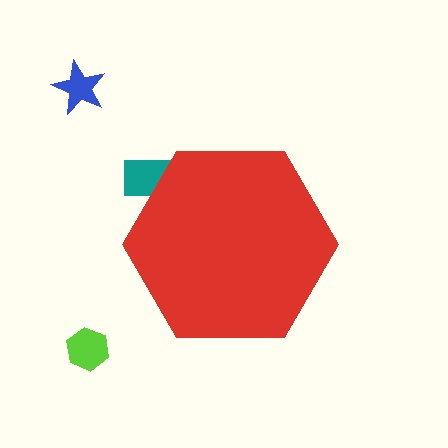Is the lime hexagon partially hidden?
No, the lime hexagon is fully visible.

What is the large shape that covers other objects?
A red hexagon.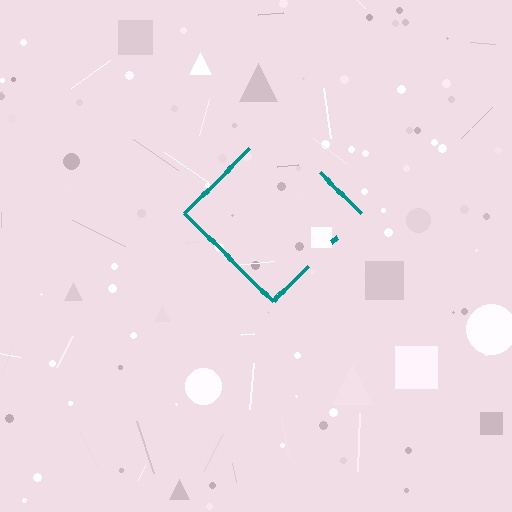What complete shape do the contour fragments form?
The contour fragments form a diamond.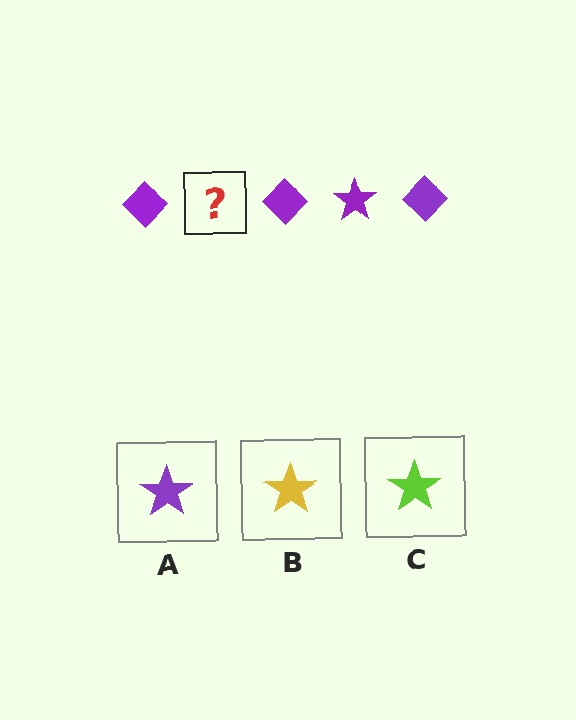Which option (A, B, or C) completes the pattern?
A.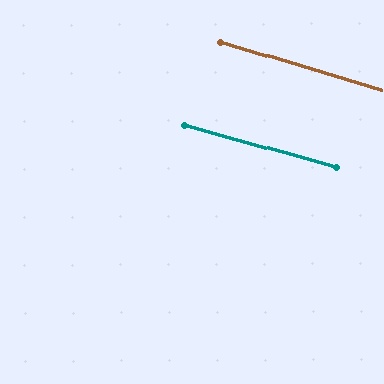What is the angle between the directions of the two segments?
Approximately 1 degree.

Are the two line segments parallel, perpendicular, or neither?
Parallel — their directions differ by only 1.2°.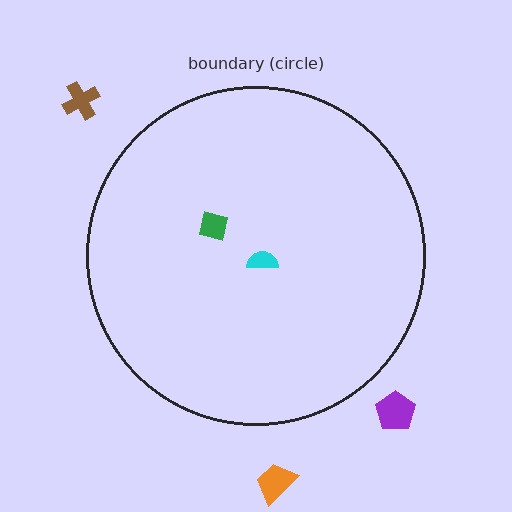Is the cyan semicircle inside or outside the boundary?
Inside.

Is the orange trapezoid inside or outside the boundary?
Outside.